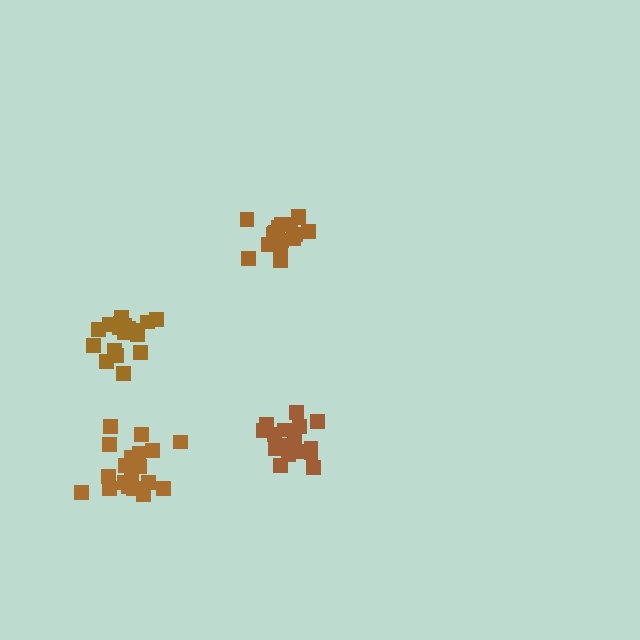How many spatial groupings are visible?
There are 4 spatial groupings.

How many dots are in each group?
Group 1: 18 dots, Group 2: 18 dots, Group 3: 19 dots, Group 4: 17 dots (72 total).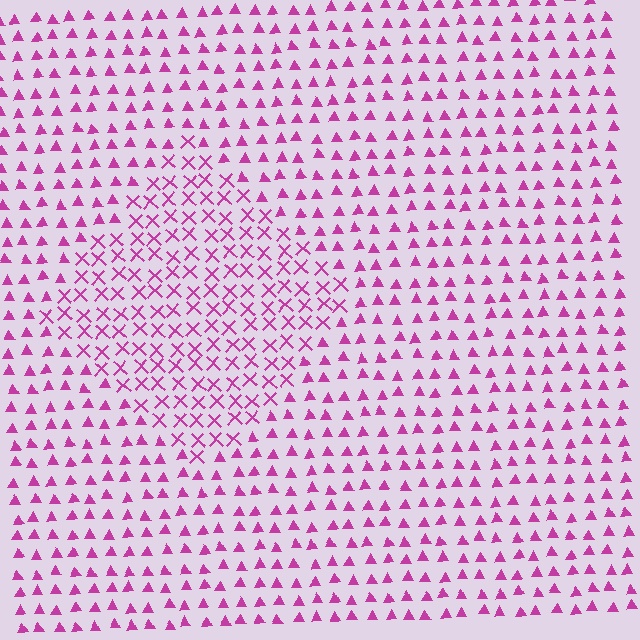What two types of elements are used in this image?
The image uses X marks inside the diamond region and triangles outside it.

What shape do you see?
I see a diamond.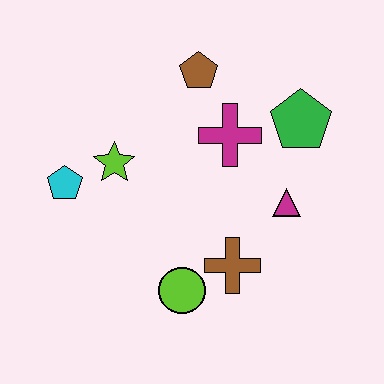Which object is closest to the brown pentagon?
The magenta cross is closest to the brown pentagon.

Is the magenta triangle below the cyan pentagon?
Yes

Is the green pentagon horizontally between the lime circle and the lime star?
No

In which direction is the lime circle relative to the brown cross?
The lime circle is to the left of the brown cross.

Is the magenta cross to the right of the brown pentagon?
Yes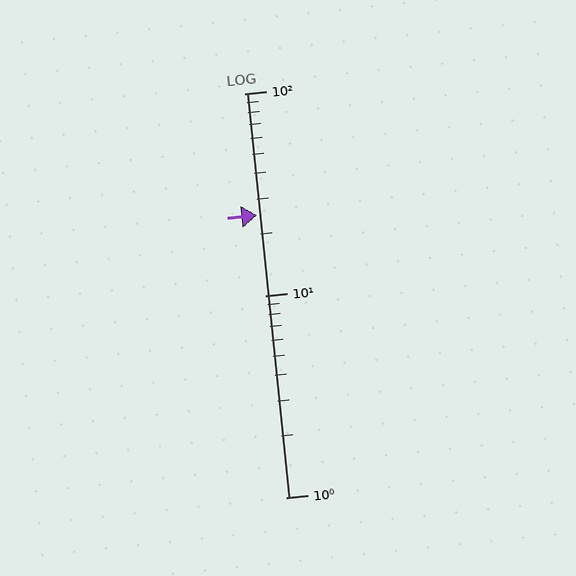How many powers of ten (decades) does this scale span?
The scale spans 2 decades, from 1 to 100.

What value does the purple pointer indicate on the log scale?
The pointer indicates approximately 25.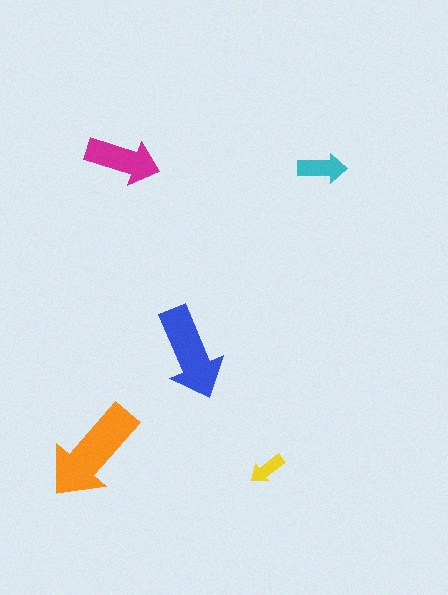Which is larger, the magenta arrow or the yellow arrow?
The magenta one.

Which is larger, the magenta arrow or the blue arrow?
The blue one.